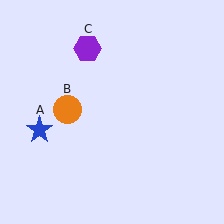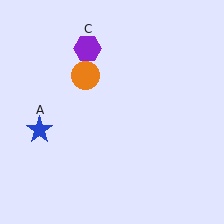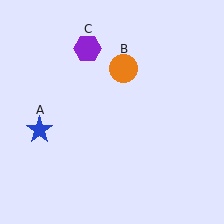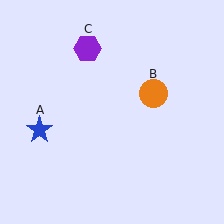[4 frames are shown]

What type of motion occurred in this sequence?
The orange circle (object B) rotated clockwise around the center of the scene.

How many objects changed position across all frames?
1 object changed position: orange circle (object B).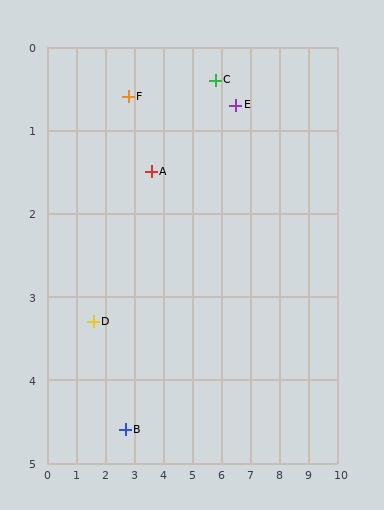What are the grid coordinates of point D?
Point D is at approximately (1.6, 3.3).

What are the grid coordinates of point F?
Point F is at approximately (2.8, 0.6).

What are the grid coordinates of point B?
Point B is at approximately (2.7, 4.6).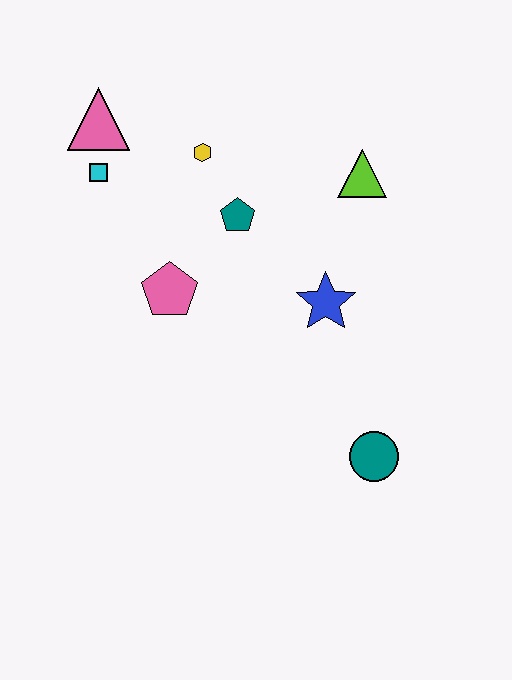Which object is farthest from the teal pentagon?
The teal circle is farthest from the teal pentagon.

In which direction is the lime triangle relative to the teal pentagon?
The lime triangle is to the right of the teal pentagon.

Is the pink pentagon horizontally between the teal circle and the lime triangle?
No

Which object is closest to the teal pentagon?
The yellow hexagon is closest to the teal pentagon.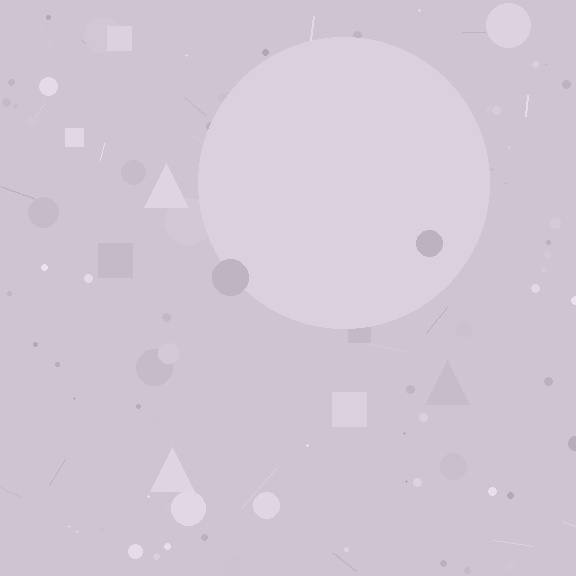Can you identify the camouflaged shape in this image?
The camouflaged shape is a circle.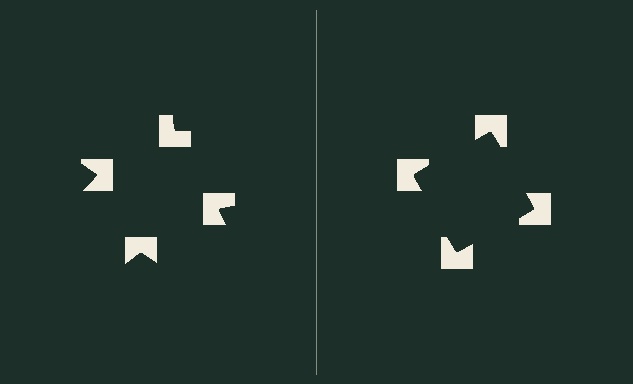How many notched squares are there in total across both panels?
8 — 4 on each side.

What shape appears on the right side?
An illusory square.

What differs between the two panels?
The notched squares are positioned identically on both sides; only the wedge orientations differ. On the right they align to a square; on the left they are misaligned.